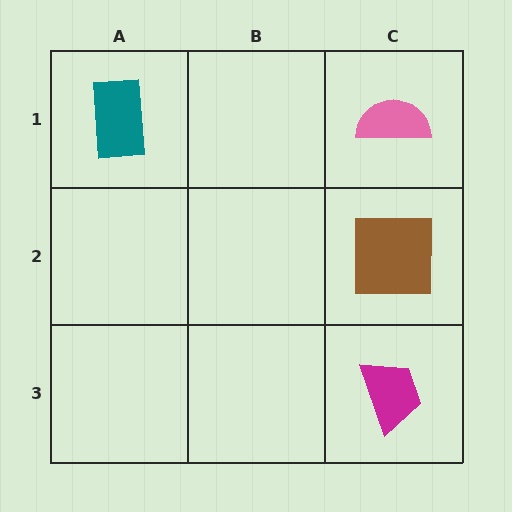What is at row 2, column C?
A brown square.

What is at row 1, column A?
A teal rectangle.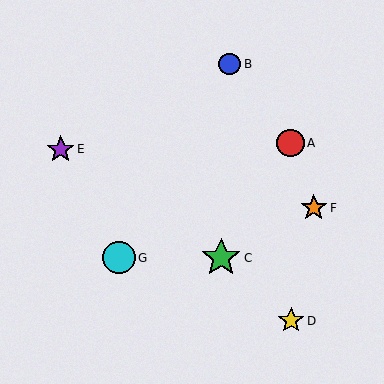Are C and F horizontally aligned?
No, C is at y≈258 and F is at y≈208.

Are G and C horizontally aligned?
Yes, both are at y≈258.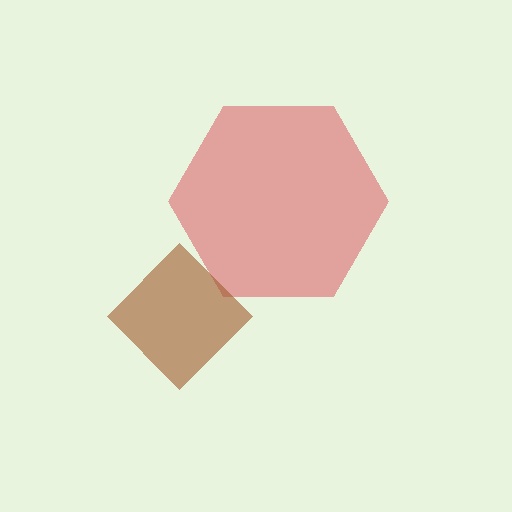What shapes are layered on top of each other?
The layered shapes are: a red hexagon, a brown diamond.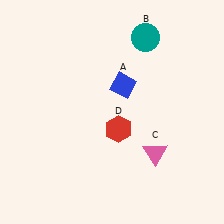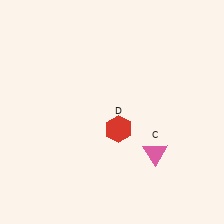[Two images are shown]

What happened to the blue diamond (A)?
The blue diamond (A) was removed in Image 2. It was in the top-right area of Image 1.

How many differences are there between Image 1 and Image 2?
There are 2 differences between the two images.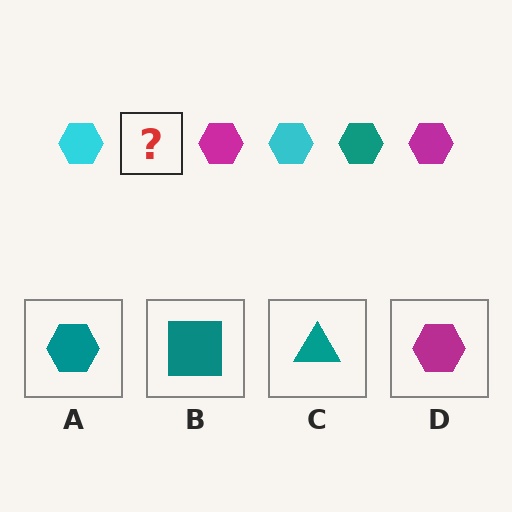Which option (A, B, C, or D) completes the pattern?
A.